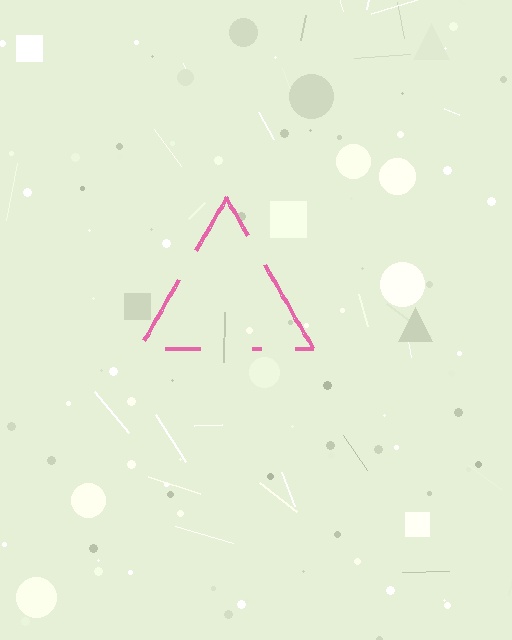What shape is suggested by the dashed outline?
The dashed outline suggests a triangle.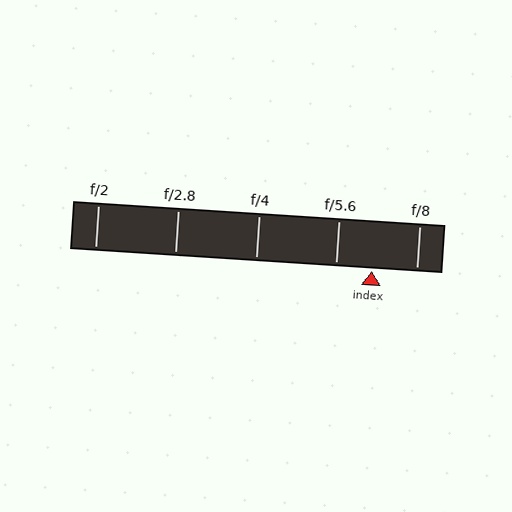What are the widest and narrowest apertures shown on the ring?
The widest aperture shown is f/2 and the narrowest is f/8.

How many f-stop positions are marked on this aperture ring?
There are 5 f-stop positions marked.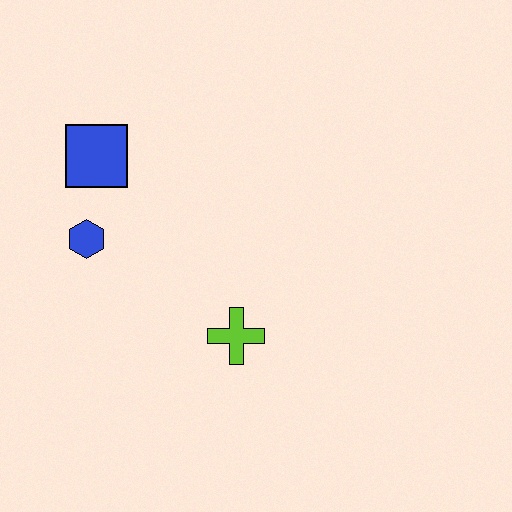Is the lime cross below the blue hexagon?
Yes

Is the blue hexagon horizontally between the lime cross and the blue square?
No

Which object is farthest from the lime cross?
The blue square is farthest from the lime cross.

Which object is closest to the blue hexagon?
The blue square is closest to the blue hexagon.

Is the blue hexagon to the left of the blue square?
Yes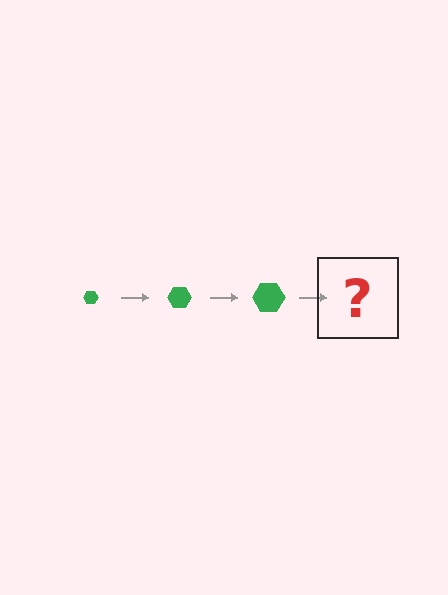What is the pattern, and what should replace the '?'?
The pattern is that the hexagon gets progressively larger each step. The '?' should be a green hexagon, larger than the previous one.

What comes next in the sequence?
The next element should be a green hexagon, larger than the previous one.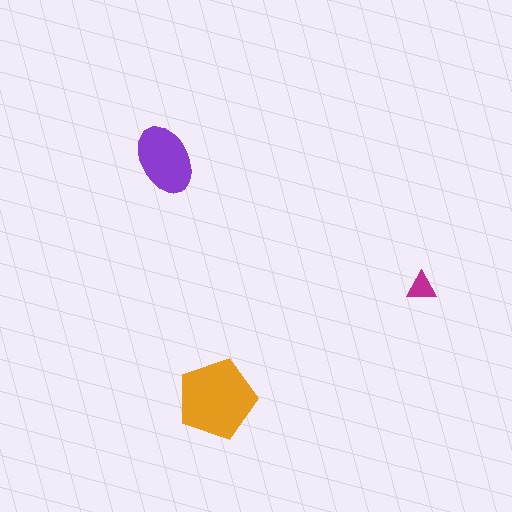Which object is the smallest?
The magenta triangle.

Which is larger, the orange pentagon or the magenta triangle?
The orange pentagon.